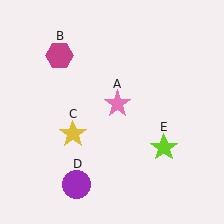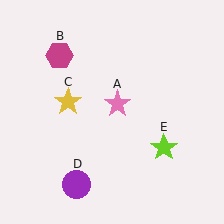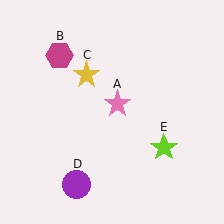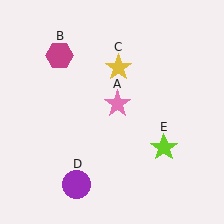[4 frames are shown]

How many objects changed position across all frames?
1 object changed position: yellow star (object C).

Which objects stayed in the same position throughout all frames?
Pink star (object A) and magenta hexagon (object B) and purple circle (object D) and lime star (object E) remained stationary.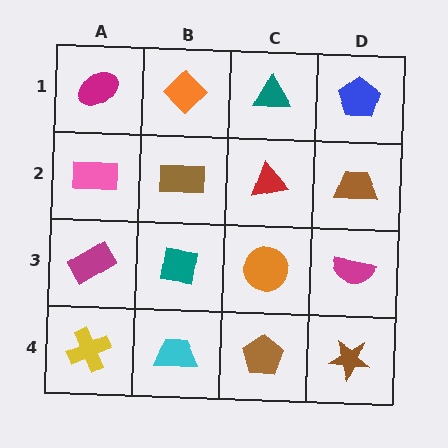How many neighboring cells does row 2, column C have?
4.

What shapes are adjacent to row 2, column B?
An orange diamond (row 1, column B), a teal square (row 3, column B), a pink rectangle (row 2, column A), a red triangle (row 2, column C).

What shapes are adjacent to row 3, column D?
A brown trapezoid (row 2, column D), a brown star (row 4, column D), an orange circle (row 3, column C).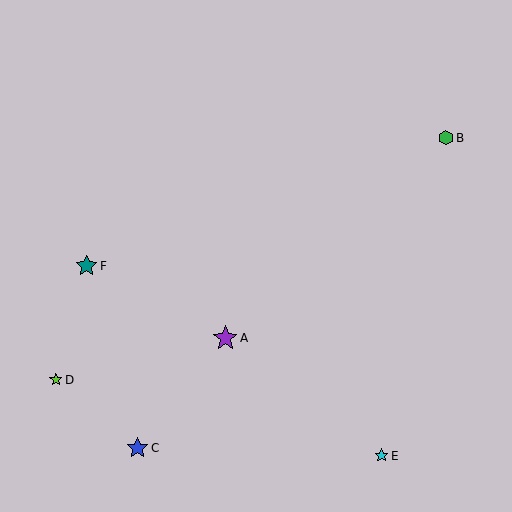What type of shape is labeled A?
Shape A is a purple star.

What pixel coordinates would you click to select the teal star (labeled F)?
Click at (86, 266) to select the teal star F.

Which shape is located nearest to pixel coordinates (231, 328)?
The purple star (labeled A) at (225, 338) is nearest to that location.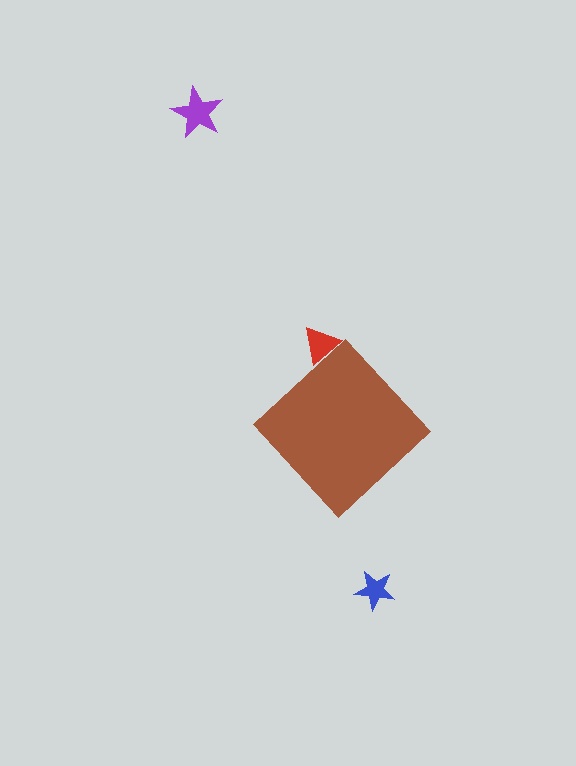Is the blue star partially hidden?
No, the blue star is fully visible.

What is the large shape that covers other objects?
A brown diamond.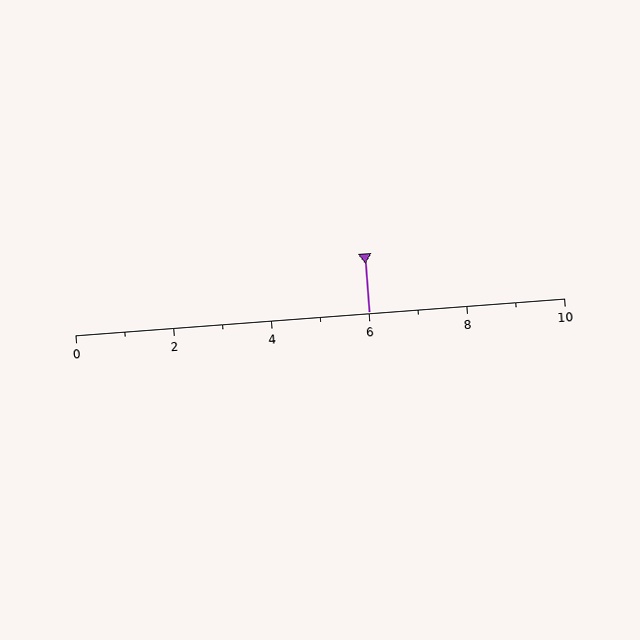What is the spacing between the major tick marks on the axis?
The major ticks are spaced 2 apart.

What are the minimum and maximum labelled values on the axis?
The axis runs from 0 to 10.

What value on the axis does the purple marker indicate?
The marker indicates approximately 6.